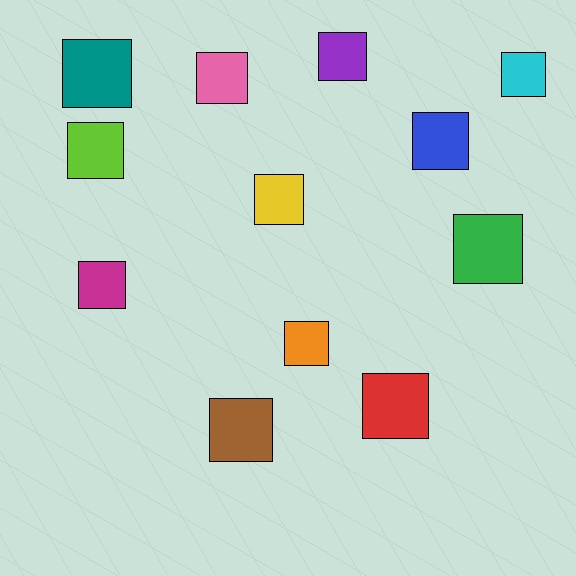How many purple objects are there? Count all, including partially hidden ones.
There is 1 purple object.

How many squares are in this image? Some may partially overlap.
There are 12 squares.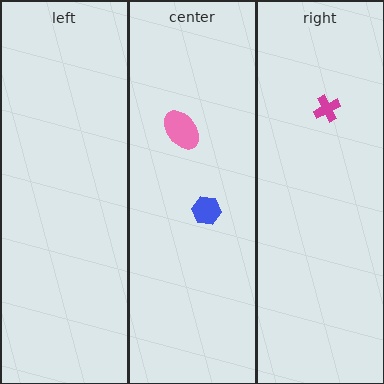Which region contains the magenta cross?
The right region.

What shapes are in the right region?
The magenta cross.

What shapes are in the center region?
The pink ellipse, the blue hexagon.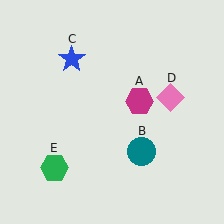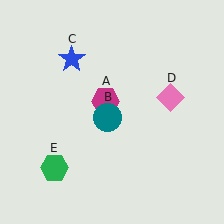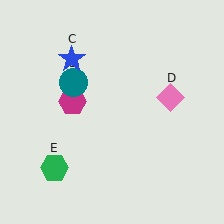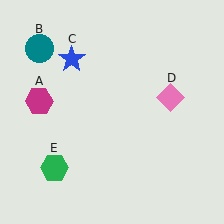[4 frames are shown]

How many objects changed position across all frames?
2 objects changed position: magenta hexagon (object A), teal circle (object B).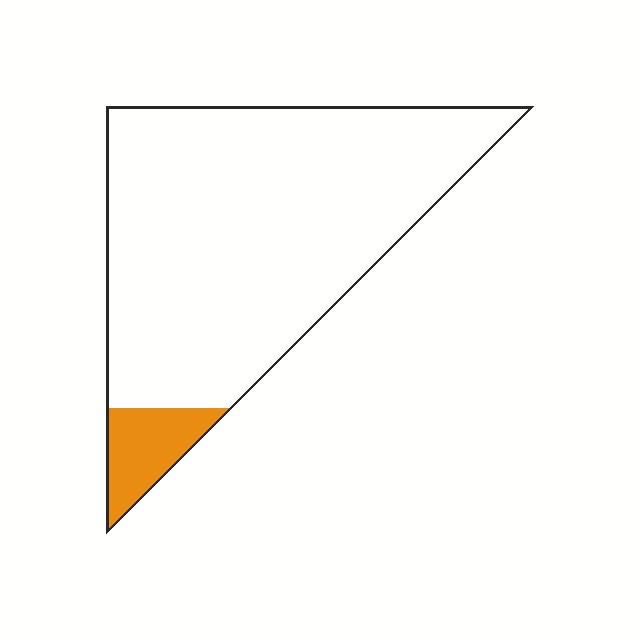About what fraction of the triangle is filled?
About one tenth (1/10).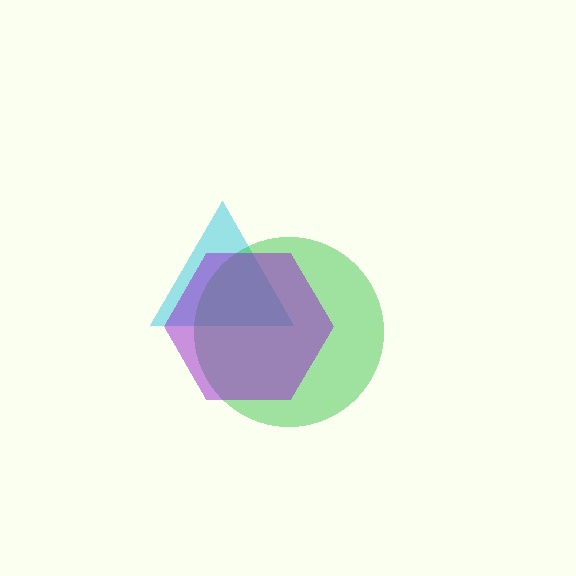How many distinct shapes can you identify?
There are 3 distinct shapes: a cyan triangle, a green circle, a purple hexagon.